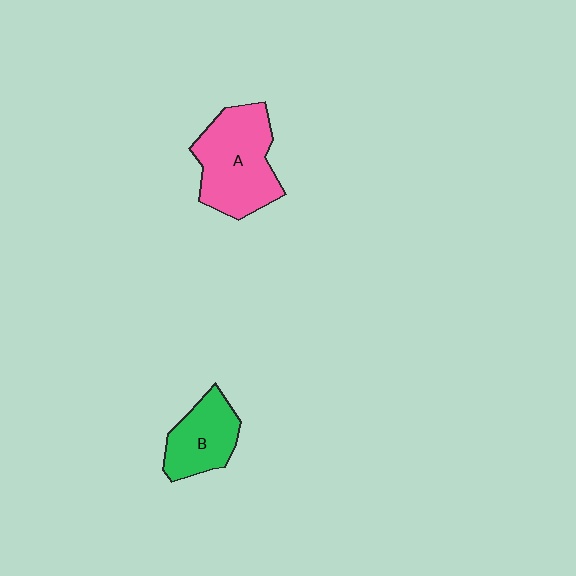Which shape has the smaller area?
Shape B (green).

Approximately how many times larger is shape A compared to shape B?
Approximately 1.6 times.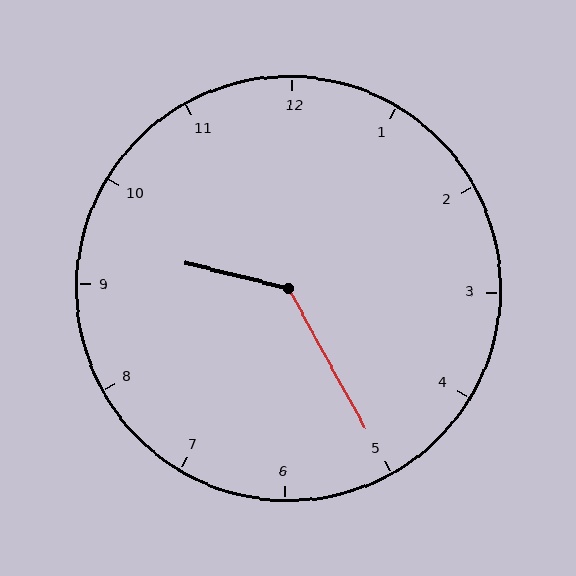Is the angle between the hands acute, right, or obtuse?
It is obtuse.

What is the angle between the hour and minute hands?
Approximately 132 degrees.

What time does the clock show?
9:25.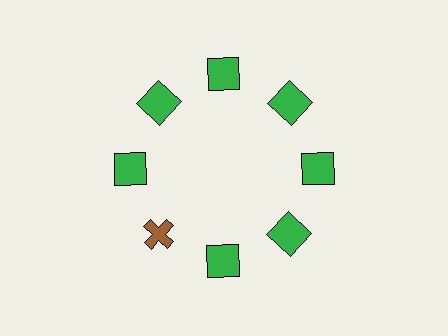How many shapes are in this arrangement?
There are 8 shapes arranged in a ring pattern.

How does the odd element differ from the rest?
It differs in both color (brown instead of green) and shape (cross instead of square).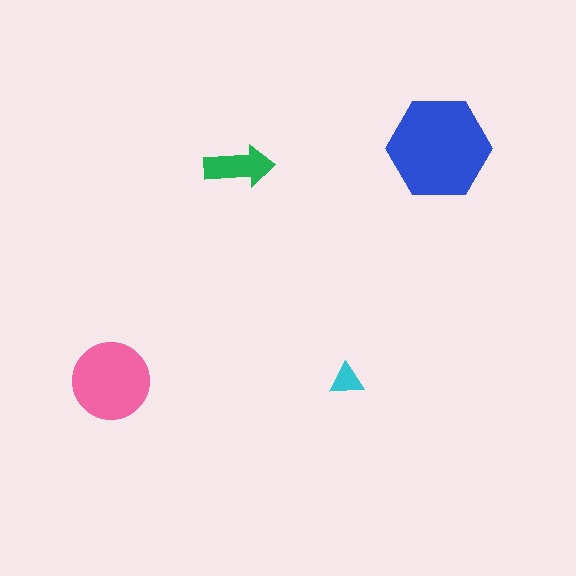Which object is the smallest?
The cyan triangle.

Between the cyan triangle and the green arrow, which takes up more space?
The green arrow.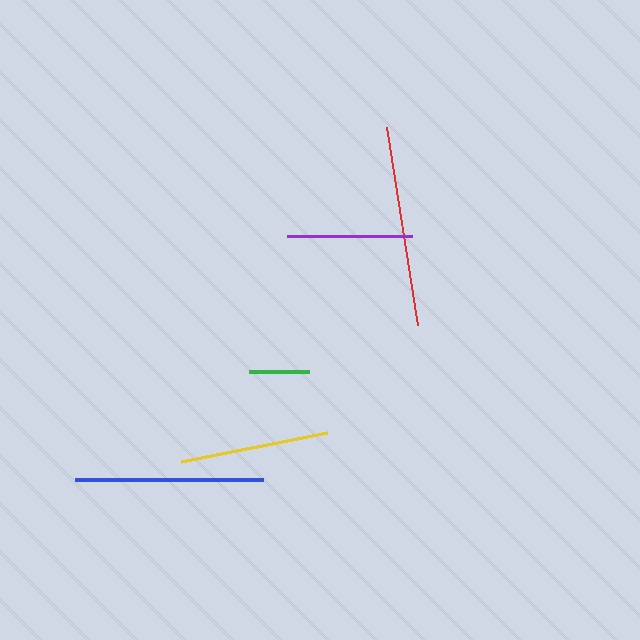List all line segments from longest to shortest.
From longest to shortest: red, blue, yellow, purple, green.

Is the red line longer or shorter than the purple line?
The red line is longer than the purple line.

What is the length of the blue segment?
The blue segment is approximately 187 pixels long.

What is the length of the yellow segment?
The yellow segment is approximately 149 pixels long.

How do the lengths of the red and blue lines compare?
The red and blue lines are approximately the same length.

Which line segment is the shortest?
The green line is the shortest at approximately 60 pixels.